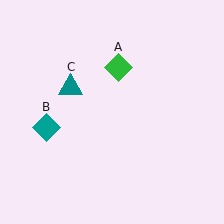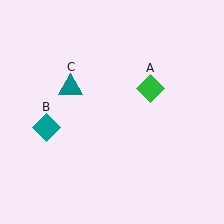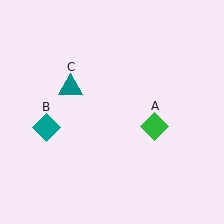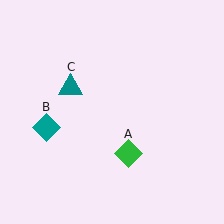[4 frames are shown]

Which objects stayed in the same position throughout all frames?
Teal diamond (object B) and teal triangle (object C) remained stationary.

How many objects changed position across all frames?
1 object changed position: green diamond (object A).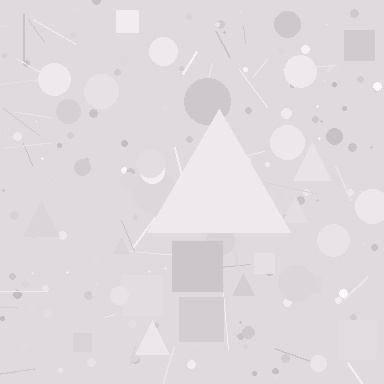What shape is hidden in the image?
A triangle is hidden in the image.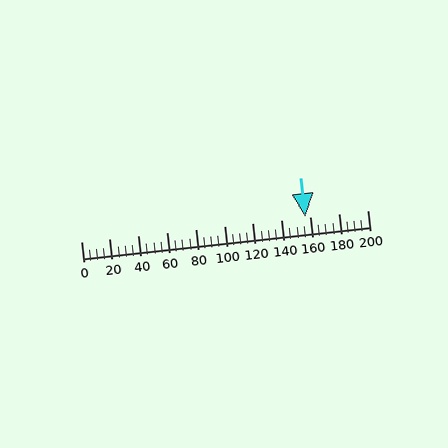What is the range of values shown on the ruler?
The ruler shows values from 0 to 200.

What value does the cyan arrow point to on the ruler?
The cyan arrow points to approximately 157.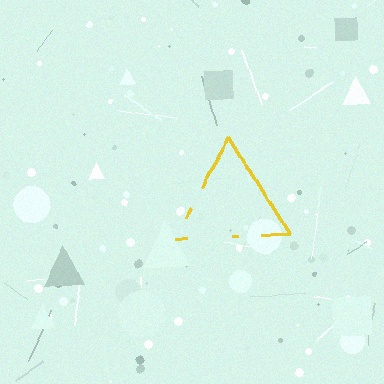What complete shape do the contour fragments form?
The contour fragments form a triangle.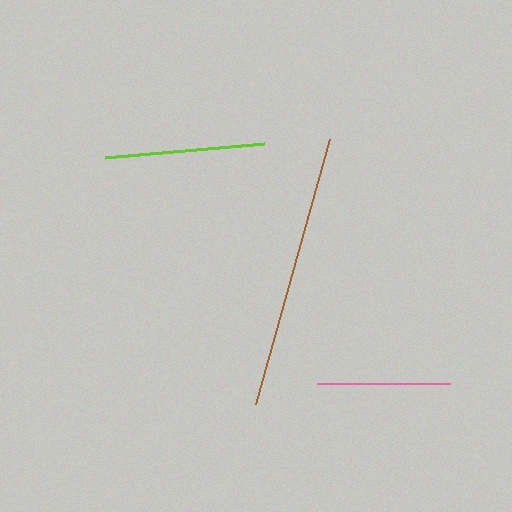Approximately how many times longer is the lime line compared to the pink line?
The lime line is approximately 1.2 times the length of the pink line.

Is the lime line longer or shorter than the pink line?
The lime line is longer than the pink line.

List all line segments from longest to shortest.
From longest to shortest: brown, lime, pink.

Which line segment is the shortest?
The pink line is the shortest at approximately 134 pixels.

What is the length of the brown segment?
The brown segment is approximately 275 pixels long.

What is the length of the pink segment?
The pink segment is approximately 134 pixels long.